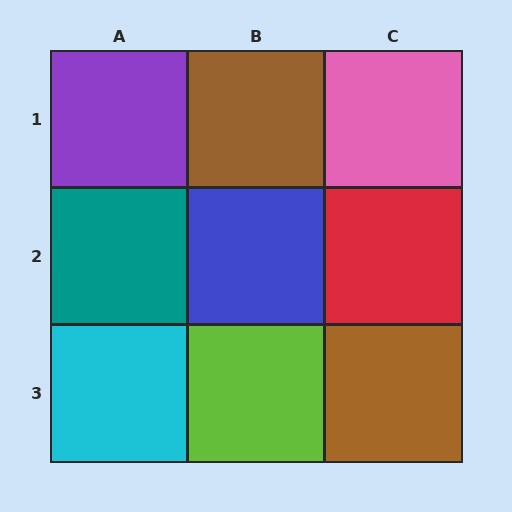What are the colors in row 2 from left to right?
Teal, blue, red.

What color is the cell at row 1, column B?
Brown.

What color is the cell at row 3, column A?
Cyan.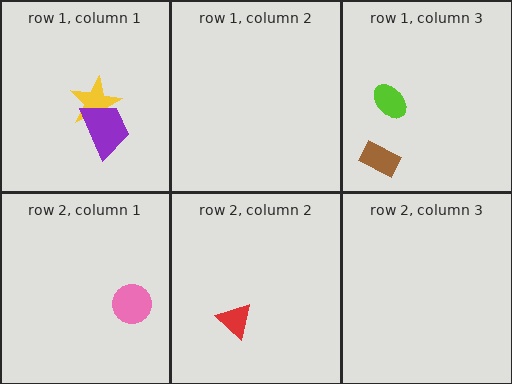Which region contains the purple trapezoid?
The row 1, column 1 region.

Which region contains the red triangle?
The row 2, column 2 region.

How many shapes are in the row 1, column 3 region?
2.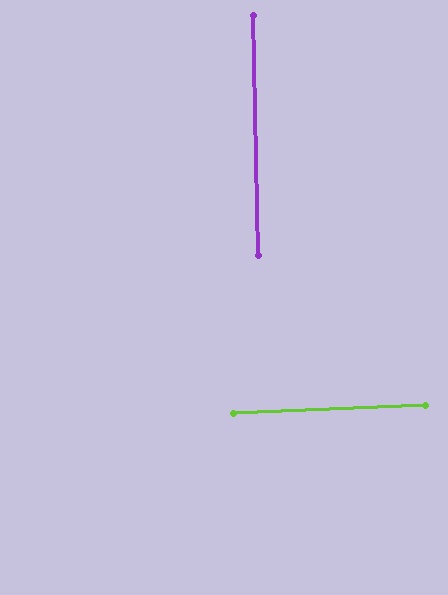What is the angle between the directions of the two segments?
Approximately 89 degrees.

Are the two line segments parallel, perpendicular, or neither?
Perpendicular — they meet at approximately 89°.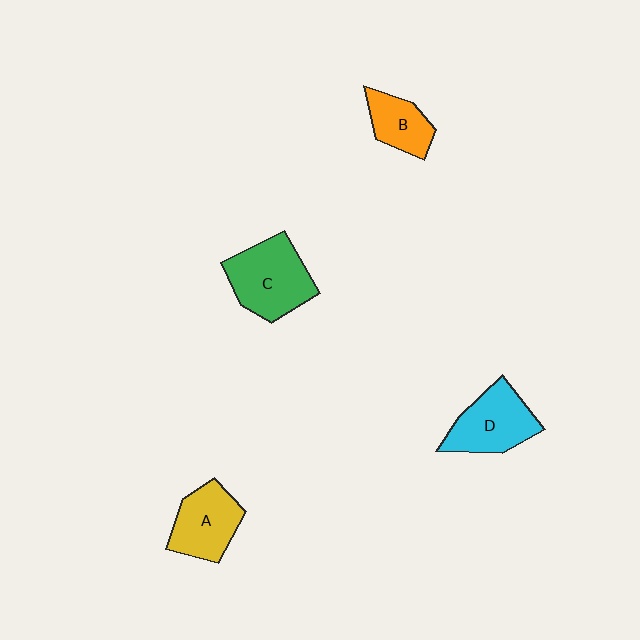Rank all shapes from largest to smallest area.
From largest to smallest: C (green), D (cyan), A (yellow), B (orange).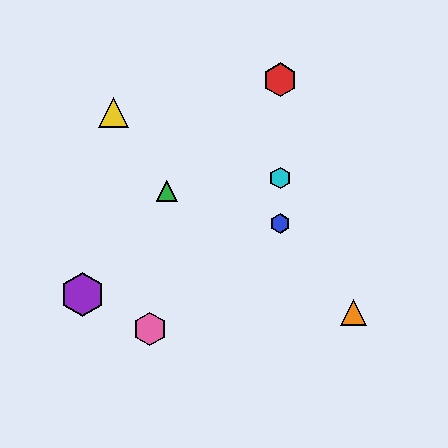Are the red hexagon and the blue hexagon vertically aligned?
Yes, both are at x≈280.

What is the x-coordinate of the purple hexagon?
The purple hexagon is at x≈82.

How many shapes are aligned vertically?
3 shapes (the red hexagon, the blue hexagon, the cyan hexagon) are aligned vertically.